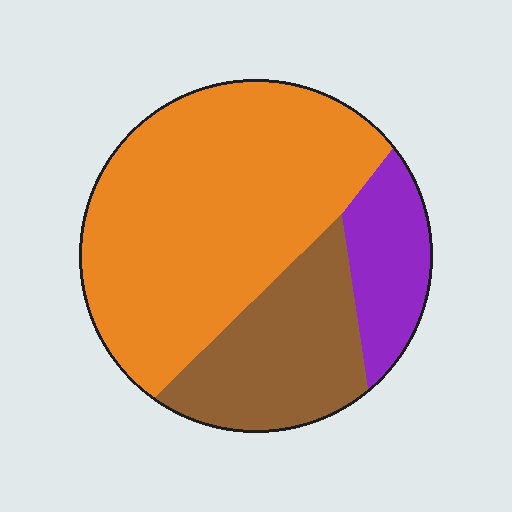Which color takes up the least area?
Purple, at roughly 15%.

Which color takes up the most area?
Orange, at roughly 60%.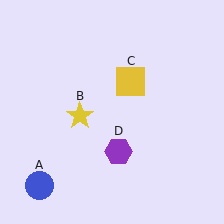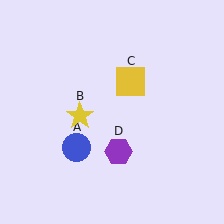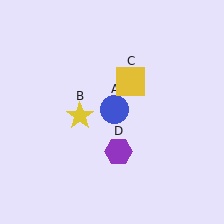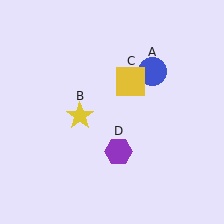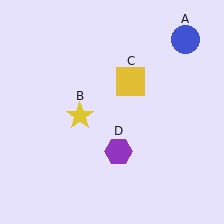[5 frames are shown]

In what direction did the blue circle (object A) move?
The blue circle (object A) moved up and to the right.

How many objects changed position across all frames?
1 object changed position: blue circle (object A).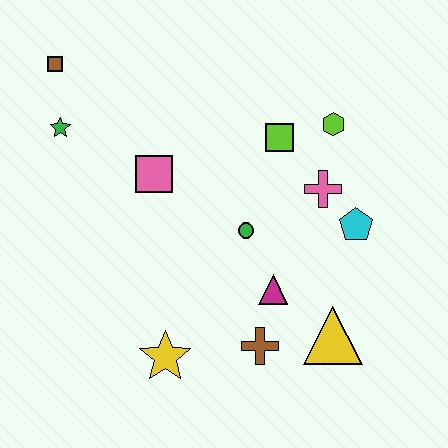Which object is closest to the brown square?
The green star is closest to the brown square.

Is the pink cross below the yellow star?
No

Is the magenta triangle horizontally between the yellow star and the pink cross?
Yes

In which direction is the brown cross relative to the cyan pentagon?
The brown cross is below the cyan pentagon.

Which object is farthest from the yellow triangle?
The brown square is farthest from the yellow triangle.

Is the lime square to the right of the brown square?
Yes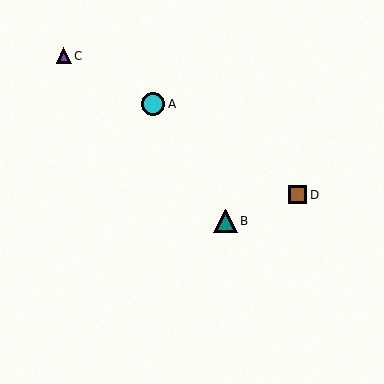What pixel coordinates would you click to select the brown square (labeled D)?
Click at (298, 195) to select the brown square D.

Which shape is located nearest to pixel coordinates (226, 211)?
The teal triangle (labeled B) at (225, 221) is nearest to that location.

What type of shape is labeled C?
Shape C is a purple triangle.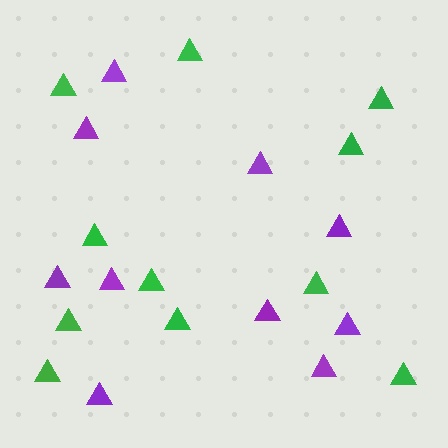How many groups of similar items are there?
There are 2 groups: one group of green triangles (11) and one group of purple triangles (10).